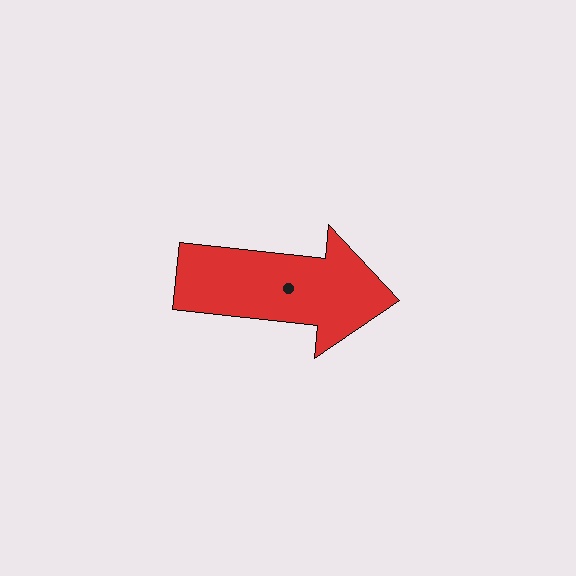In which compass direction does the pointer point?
East.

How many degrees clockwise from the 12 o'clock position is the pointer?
Approximately 96 degrees.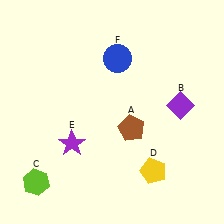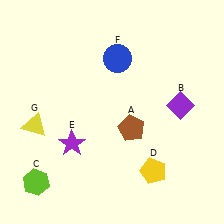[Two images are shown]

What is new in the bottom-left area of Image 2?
A yellow triangle (G) was added in the bottom-left area of Image 2.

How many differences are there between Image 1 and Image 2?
There is 1 difference between the two images.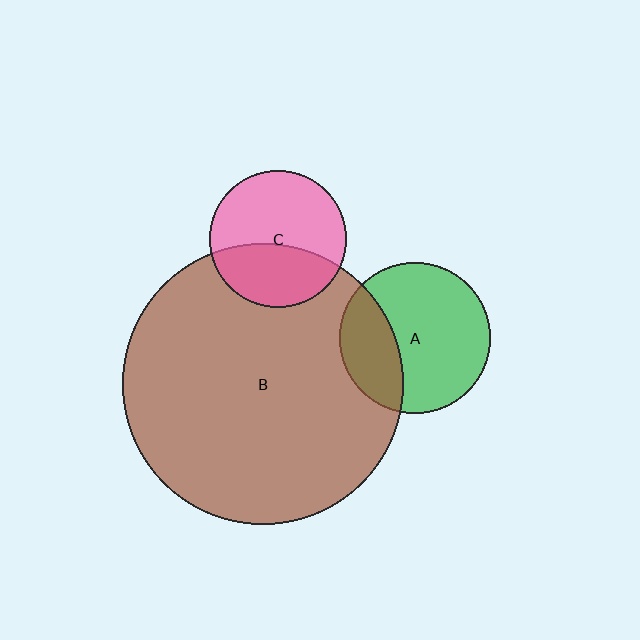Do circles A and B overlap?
Yes.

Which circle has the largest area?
Circle B (brown).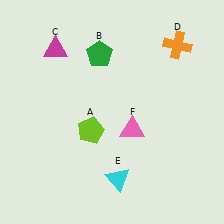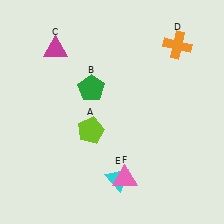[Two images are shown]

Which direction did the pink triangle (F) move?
The pink triangle (F) moved down.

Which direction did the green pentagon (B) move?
The green pentagon (B) moved down.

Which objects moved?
The objects that moved are: the green pentagon (B), the pink triangle (F).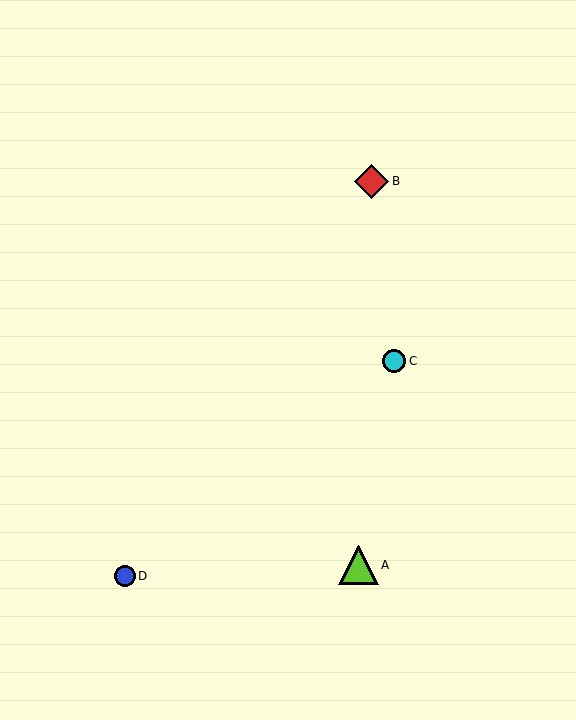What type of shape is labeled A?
Shape A is a lime triangle.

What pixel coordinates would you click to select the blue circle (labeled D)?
Click at (125, 576) to select the blue circle D.